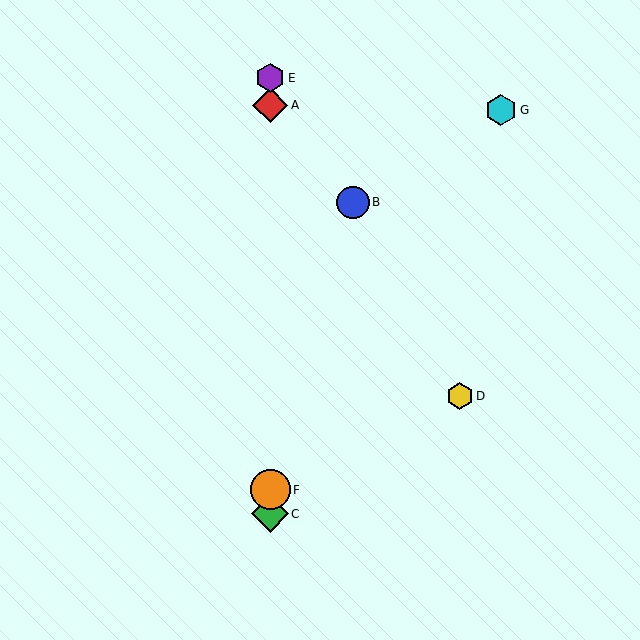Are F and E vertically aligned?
Yes, both are at x≈270.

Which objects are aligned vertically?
Objects A, C, E, F are aligned vertically.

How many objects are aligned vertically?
4 objects (A, C, E, F) are aligned vertically.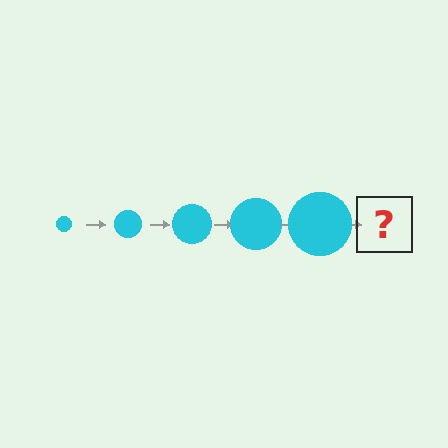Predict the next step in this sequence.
The next step is a cyan circle, larger than the previous one.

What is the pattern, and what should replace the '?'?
The pattern is that the circle gets progressively larger each step. The '?' should be a cyan circle, larger than the previous one.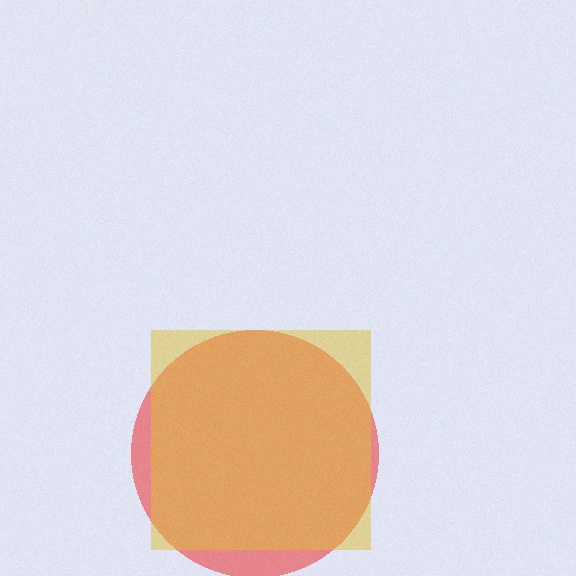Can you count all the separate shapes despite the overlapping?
Yes, there are 2 separate shapes.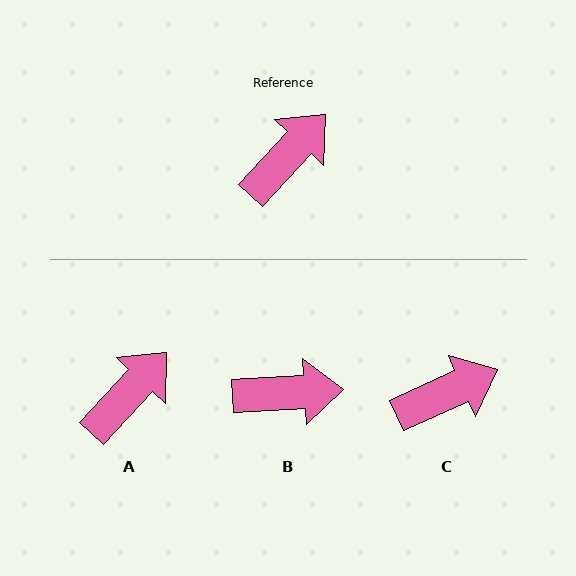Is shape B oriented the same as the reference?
No, it is off by about 44 degrees.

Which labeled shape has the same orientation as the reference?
A.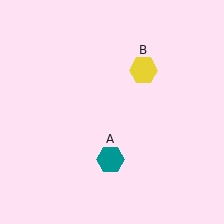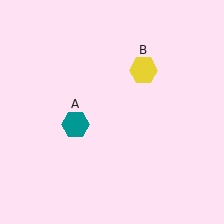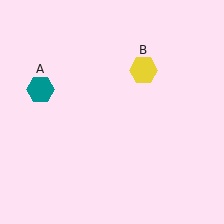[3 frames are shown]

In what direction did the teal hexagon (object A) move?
The teal hexagon (object A) moved up and to the left.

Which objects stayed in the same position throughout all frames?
Yellow hexagon (object B) remained stationary.